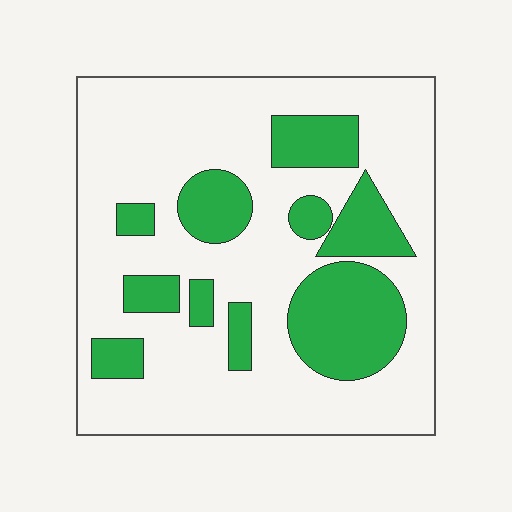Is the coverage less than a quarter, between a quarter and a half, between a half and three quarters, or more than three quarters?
Between a quarter and a half.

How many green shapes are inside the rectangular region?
10.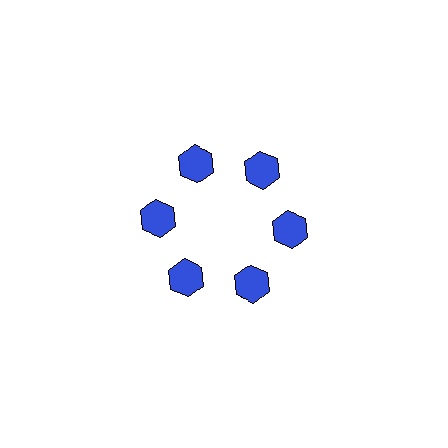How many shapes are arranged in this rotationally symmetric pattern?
There are 6 shapes, arranged in 6 groups of 1.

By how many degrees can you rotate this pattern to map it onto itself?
The pattern maps onto itself every 60 degrees of rotation.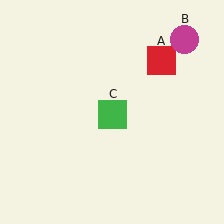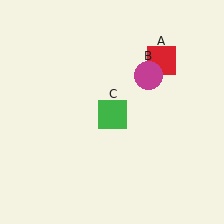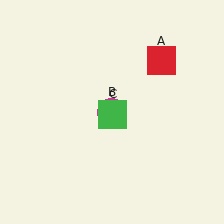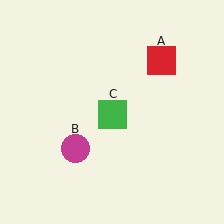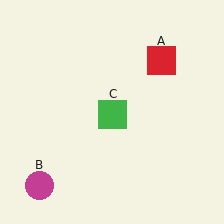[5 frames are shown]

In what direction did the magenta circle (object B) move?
The magenta circle (object B) moved down and to the left.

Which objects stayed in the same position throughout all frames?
Red square (object A) and green square (object C) remained stationary.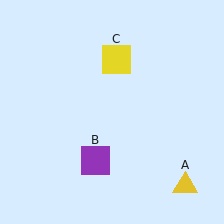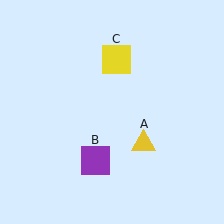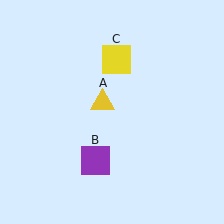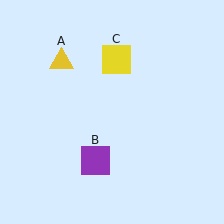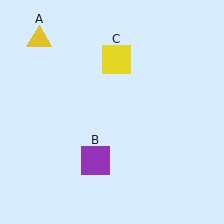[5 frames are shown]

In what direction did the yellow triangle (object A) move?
The yellow triangle (object A) moved up and to the left.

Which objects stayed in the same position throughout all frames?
Purple square (object B) and yellow square (object C) remained stationary.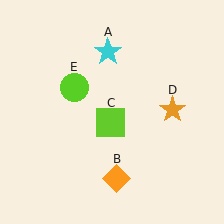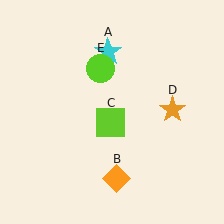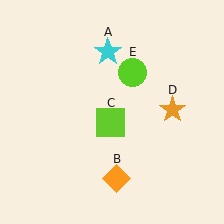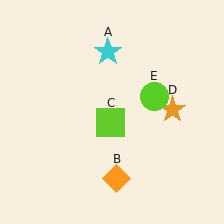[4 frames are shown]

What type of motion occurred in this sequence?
The lime circle (object E) rotated clockwise around the center of the scene.